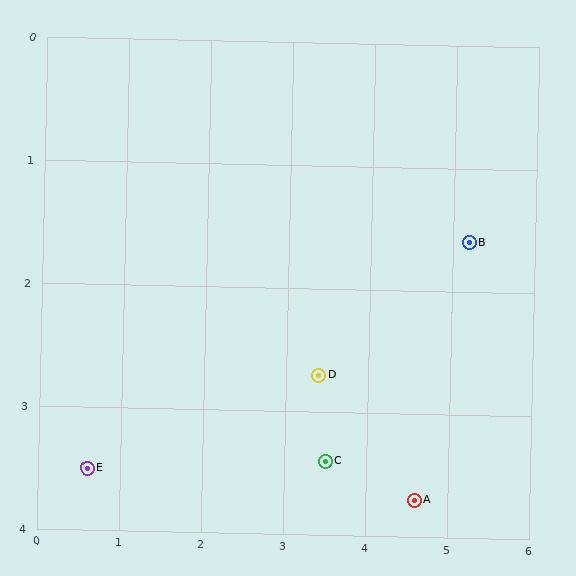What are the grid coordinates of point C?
Point C is at approximately (3.5, 3.4).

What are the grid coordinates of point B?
Point B is at approximately (5.2, 1.6).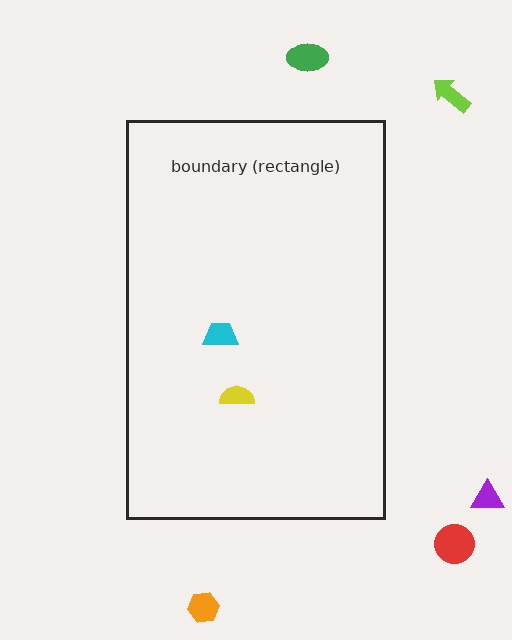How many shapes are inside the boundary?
2 inside, 5 outside.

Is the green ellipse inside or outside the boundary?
Outside.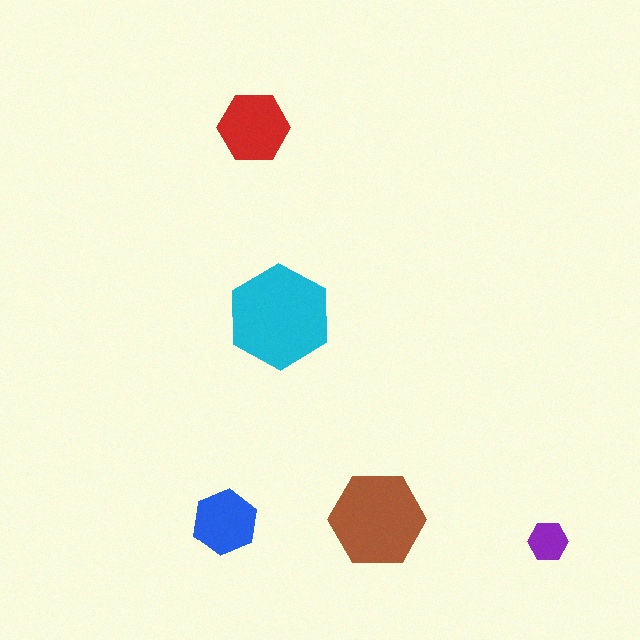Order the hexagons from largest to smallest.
the cyan one, the brown one, the red one, the blue one, the purple one.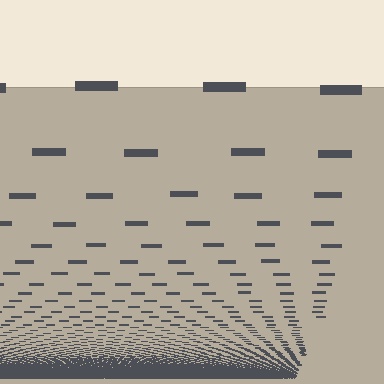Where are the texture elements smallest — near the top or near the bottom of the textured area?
Near the bottom.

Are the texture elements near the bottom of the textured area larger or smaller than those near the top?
Smaller. The gradient is inverted — elements near the bottom are smaller and denser.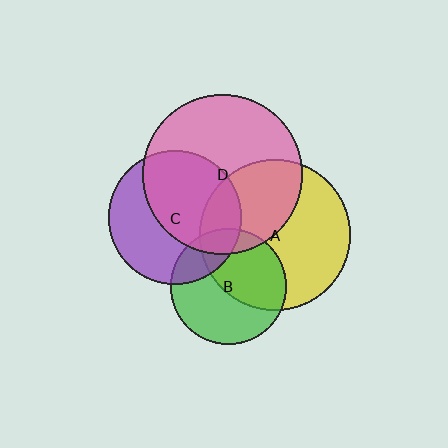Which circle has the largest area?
Circle D (pink).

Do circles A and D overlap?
Yes.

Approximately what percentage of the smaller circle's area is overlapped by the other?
Approximately 40%.